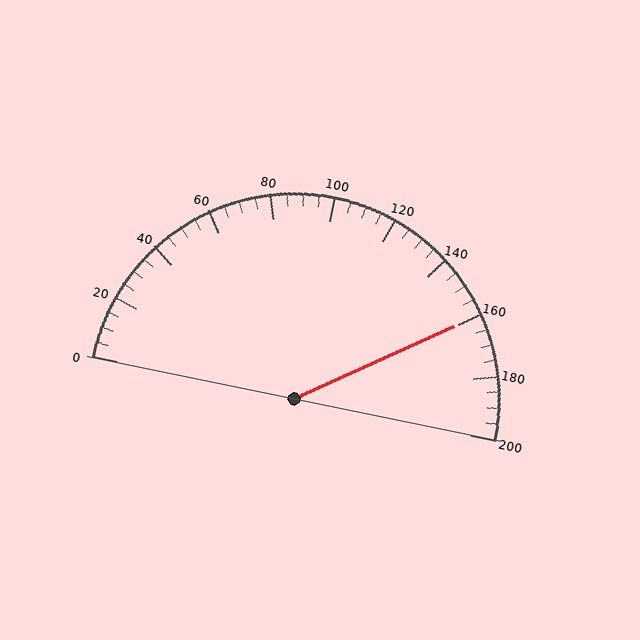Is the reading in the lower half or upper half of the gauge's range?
The reading is in the upper half of the range (0 to 200).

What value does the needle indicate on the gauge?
The needle indicates approximately 160.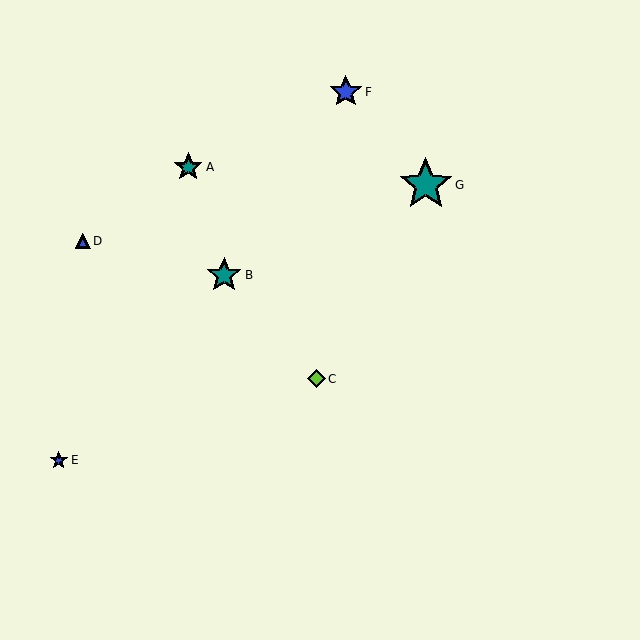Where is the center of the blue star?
The center of the blue star is at (346, 92).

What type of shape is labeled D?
Shape D is a blue triangle.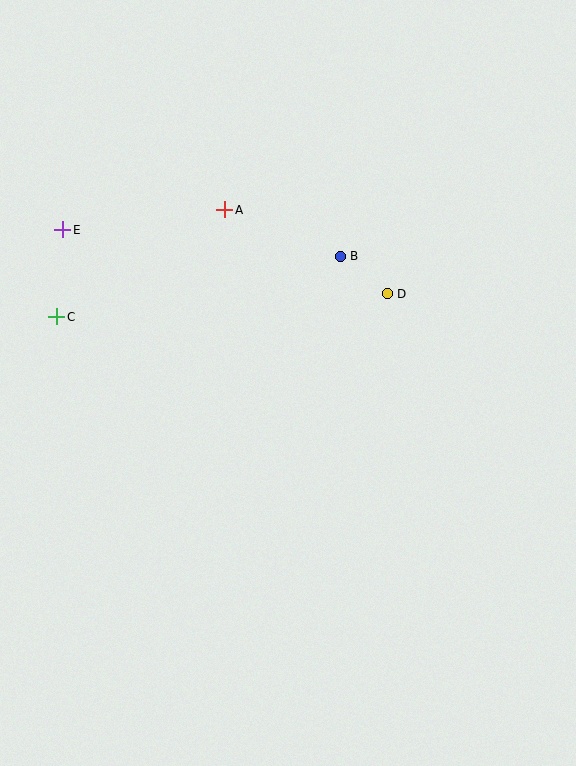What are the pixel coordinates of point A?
Point A is at (225, 210).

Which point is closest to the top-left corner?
Point E is closest to the top-left corner.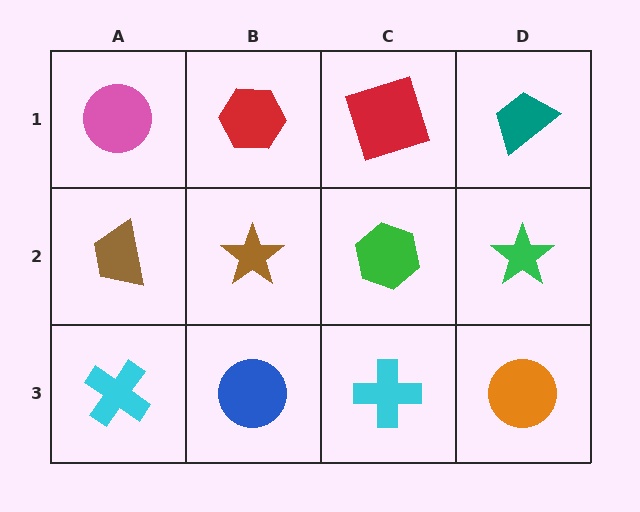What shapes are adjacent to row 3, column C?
A green hexagon (row 2, column C), a blue circle (row 3, column B), an orange circle (row 3, column D).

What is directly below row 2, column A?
A cyan cross.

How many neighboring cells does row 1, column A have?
2.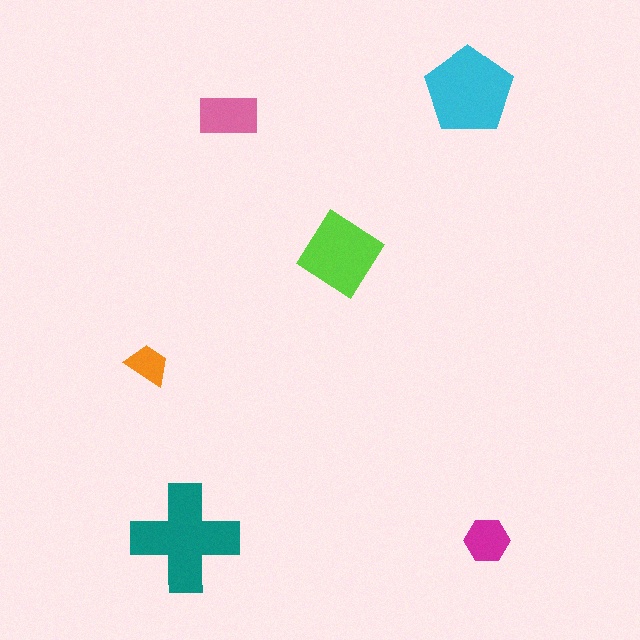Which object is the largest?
The teal cross.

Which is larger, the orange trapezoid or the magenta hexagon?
The magenta hexagon.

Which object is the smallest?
The orange trapezoid.